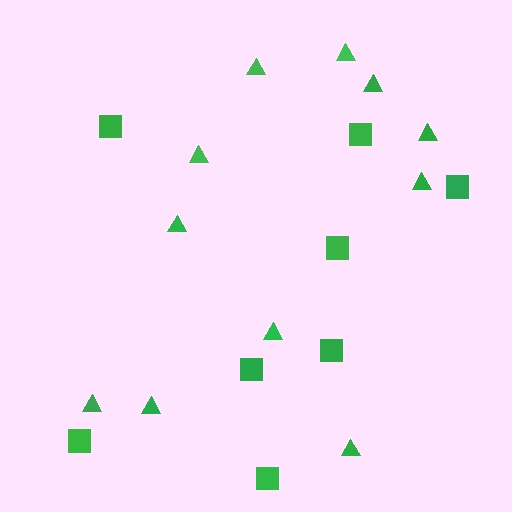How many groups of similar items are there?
There are 2 groups: one group of triangles (11) and one group of squares (8).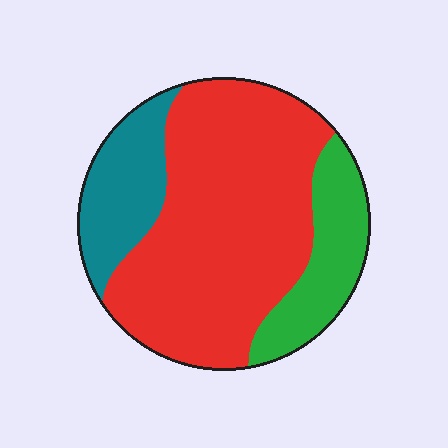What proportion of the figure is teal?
Teal takes up between a sixth and a third of the figure.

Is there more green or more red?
Red.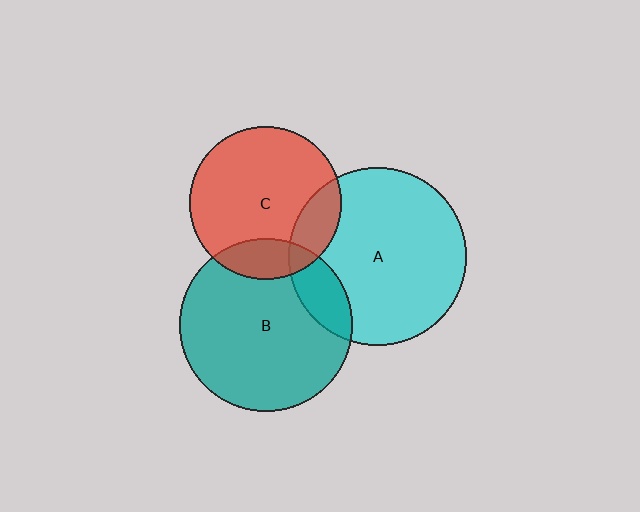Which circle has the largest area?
Circle A (cyan).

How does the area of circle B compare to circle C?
Approximately 1.3 times.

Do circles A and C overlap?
Yes.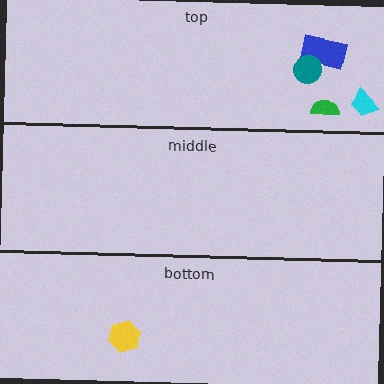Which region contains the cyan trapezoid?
The top region.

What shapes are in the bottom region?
The yellow hexagon.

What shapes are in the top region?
The blue rectangle, the teal circle, the green semicircle, the cyan trapezoid.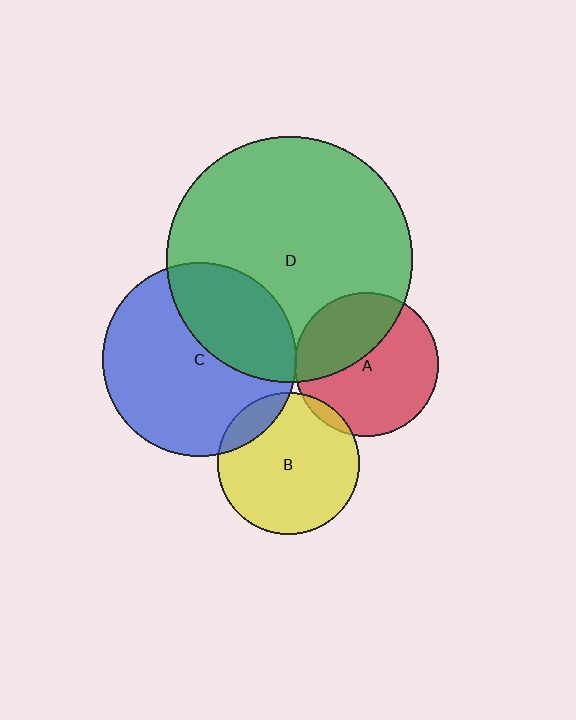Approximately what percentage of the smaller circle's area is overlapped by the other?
Approximately 5%.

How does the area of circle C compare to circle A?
Approximately 1.8 times.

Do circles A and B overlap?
Yes.